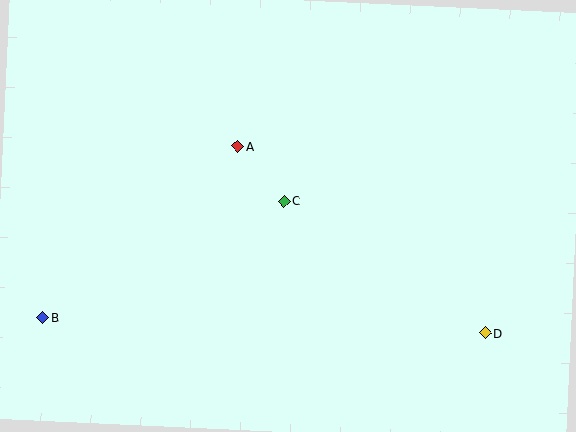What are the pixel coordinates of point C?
Point C is at (284, 201).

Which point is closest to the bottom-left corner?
Point B is closest to the bottom-left corner.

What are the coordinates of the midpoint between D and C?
The midpoint between D and C is at (385, 267).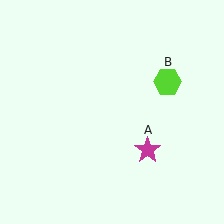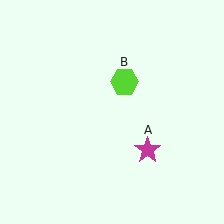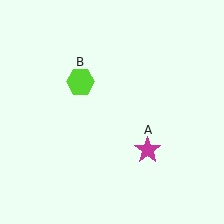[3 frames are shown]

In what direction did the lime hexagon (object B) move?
The lime hexagon (object B) moved left.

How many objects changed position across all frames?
1 object changed position: lime hexagon (object B).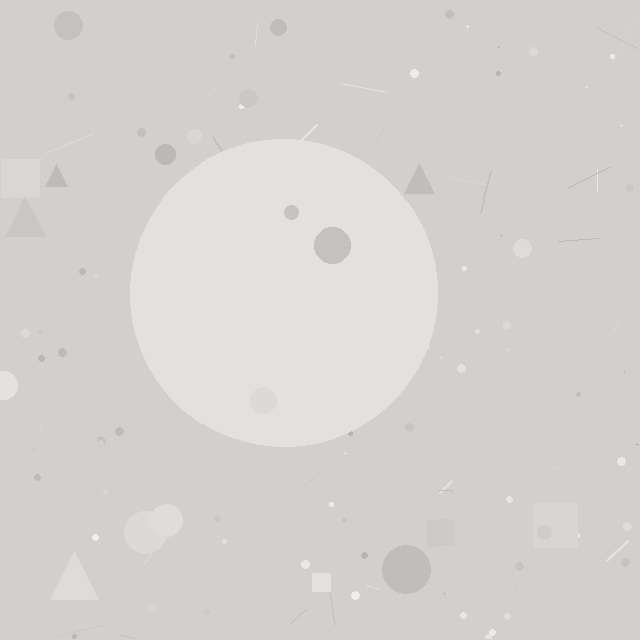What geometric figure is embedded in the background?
A circle is embedded in the background.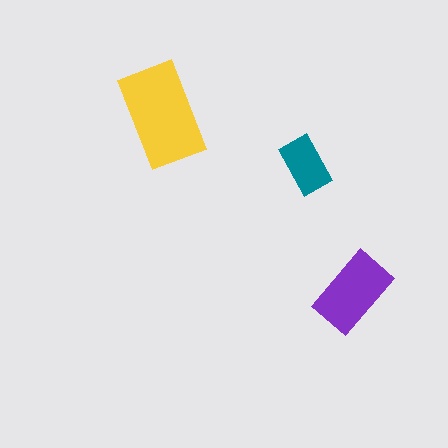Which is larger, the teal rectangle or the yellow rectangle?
The yellow one.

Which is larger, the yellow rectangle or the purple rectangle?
The yellow one.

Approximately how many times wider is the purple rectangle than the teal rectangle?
About 1.5 times wider.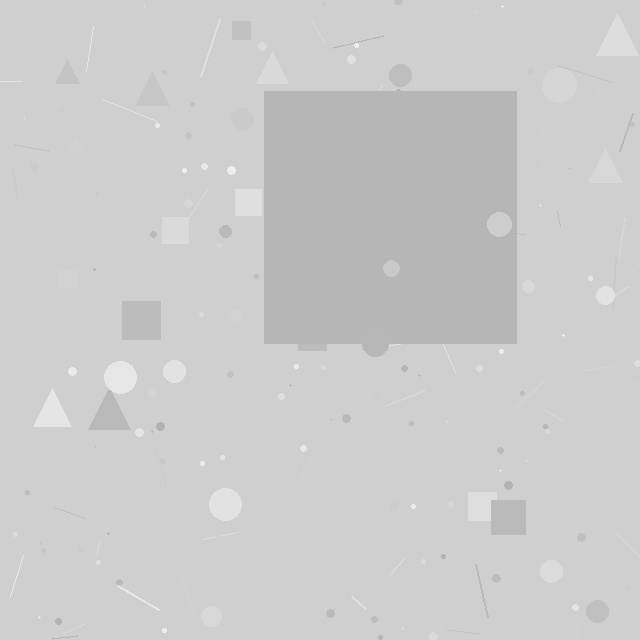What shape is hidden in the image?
A square is hidden in the image.